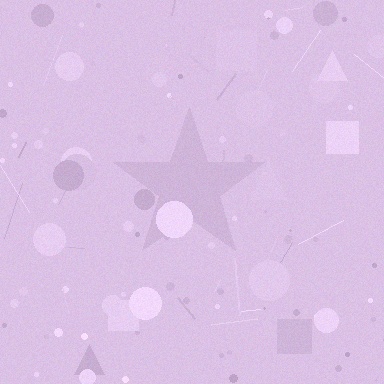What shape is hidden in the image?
A star is hidden in the image.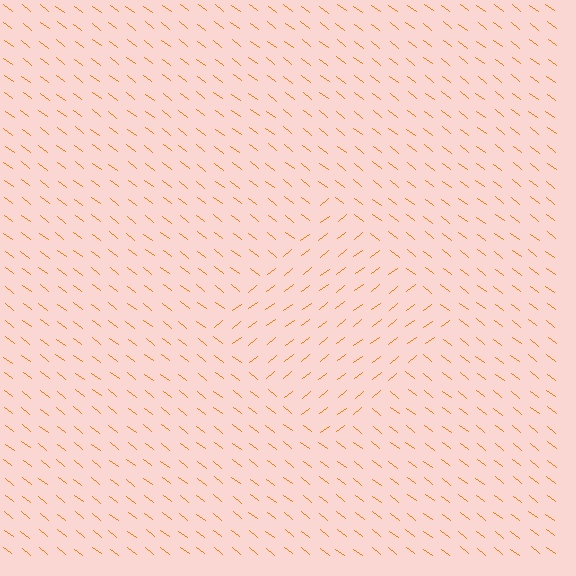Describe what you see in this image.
The image is filled with small orange line segments. A diamond region in the image has lines oriented differently from the surrounding lines, creating a visible texture boundary.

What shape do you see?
I see a diamond.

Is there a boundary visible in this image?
Yes, there is a texture boundary formed by a change in line orientation.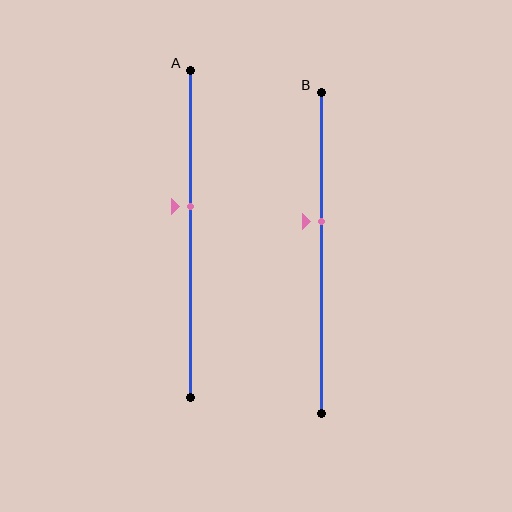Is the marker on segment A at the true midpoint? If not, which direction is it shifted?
No, the marker on segment A is shifted upward by about 8% of the segment length.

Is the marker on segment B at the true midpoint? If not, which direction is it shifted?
No, the marker on segment B is shifted upward by about 10% of the segment length.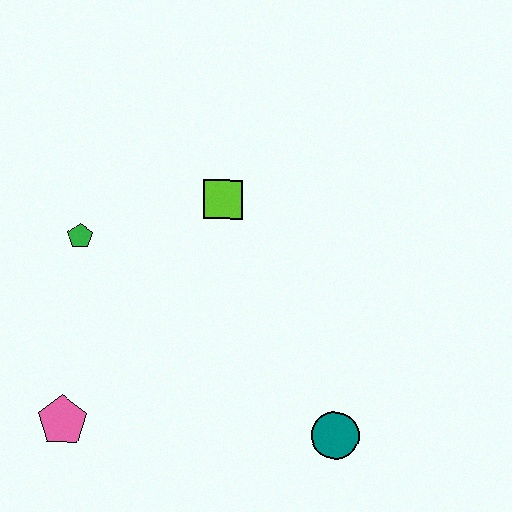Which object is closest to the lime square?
The green pentagon is closest to the lime square.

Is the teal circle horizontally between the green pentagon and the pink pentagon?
No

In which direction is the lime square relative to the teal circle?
The lime square is above the teal circle.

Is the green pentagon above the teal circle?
Yes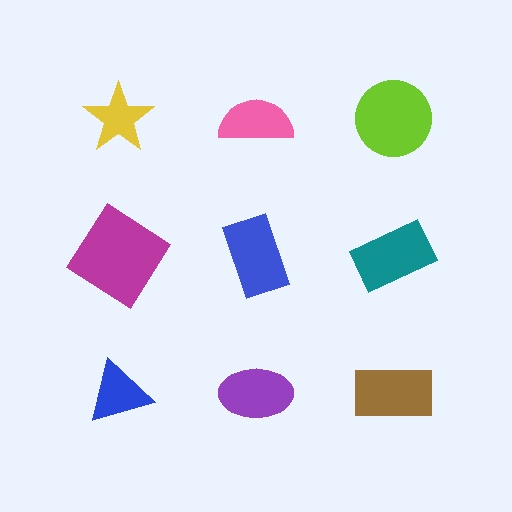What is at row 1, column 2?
A pink semicircle.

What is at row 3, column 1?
A blue triangle.